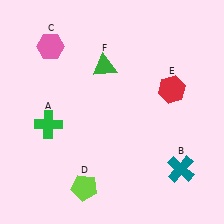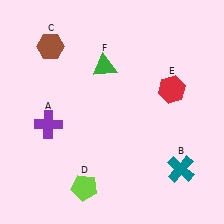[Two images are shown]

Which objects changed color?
A changed from green to purple. C changed from pink to brown.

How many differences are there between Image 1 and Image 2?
There are 2 differences between the two images.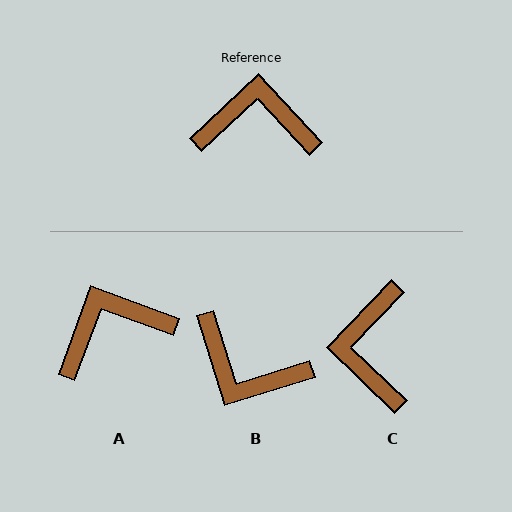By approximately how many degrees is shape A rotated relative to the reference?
Approximately 27 degrees counter-clockwise.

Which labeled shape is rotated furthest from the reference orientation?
B, about 154 degrees away.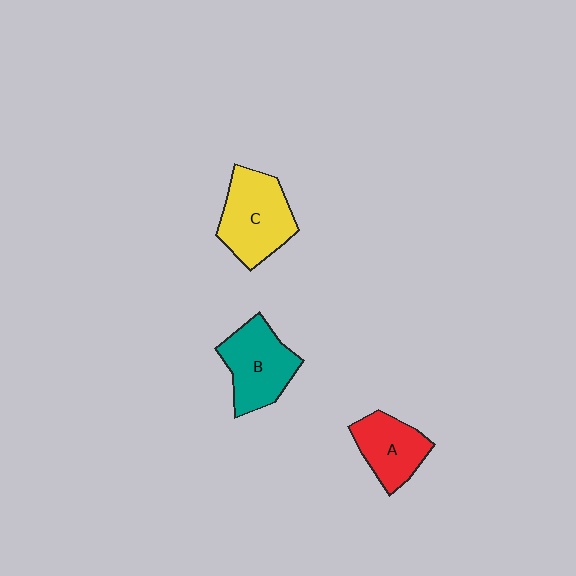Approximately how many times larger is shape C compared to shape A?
Approximately 1.4 times.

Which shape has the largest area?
Shape C (yellow).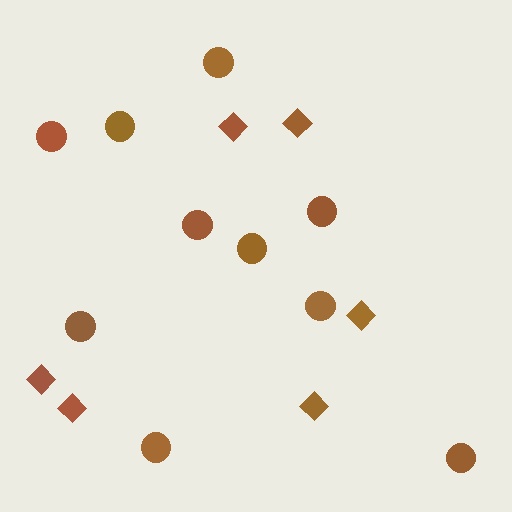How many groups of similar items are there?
There are 2 groups: one group of circles (10) and one group of diamonds (6).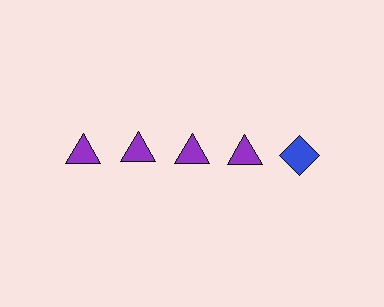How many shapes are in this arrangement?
There are 5 shapes arranged in a grid pattern.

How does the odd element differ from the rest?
It differs in both color (blue instead of purple) and shape (diamond instead of triangle).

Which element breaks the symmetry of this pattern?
The blue diamond in the top row, rightmost column breaks the symmetry. All other shapes are purple triangles.